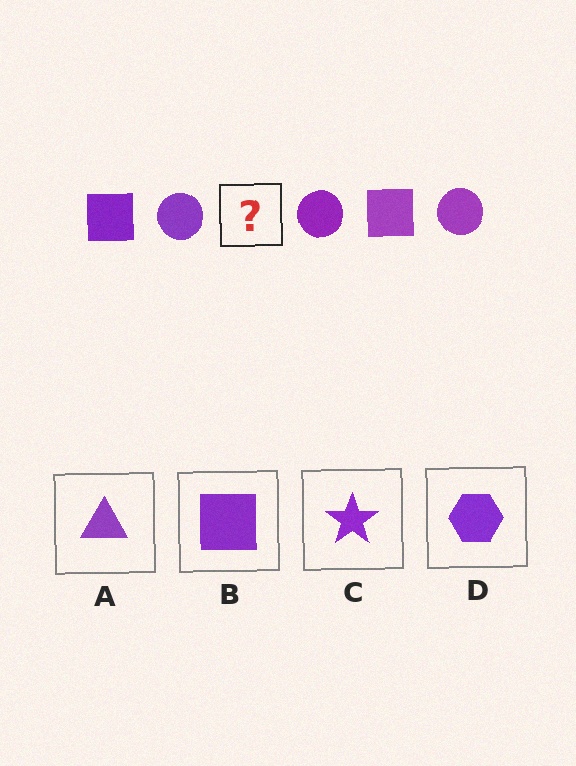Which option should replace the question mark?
Option B.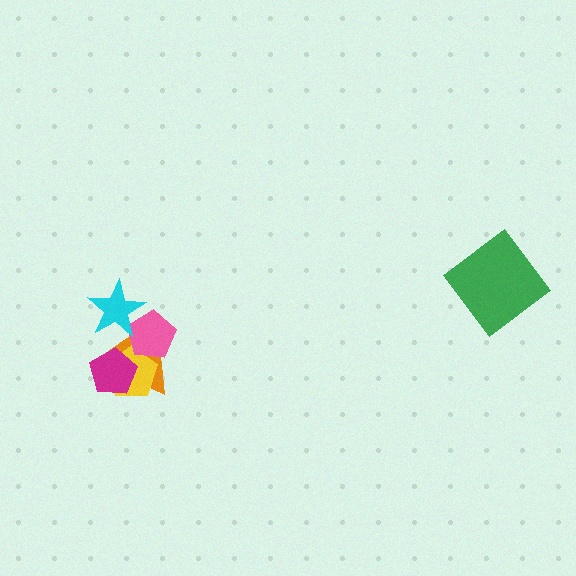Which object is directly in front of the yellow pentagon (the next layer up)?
The pink pentagon is directly in front of the yellow pentagon.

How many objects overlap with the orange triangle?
4 objects overlap with the orange triangle.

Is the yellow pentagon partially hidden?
Yes, it is partially covered by another shape.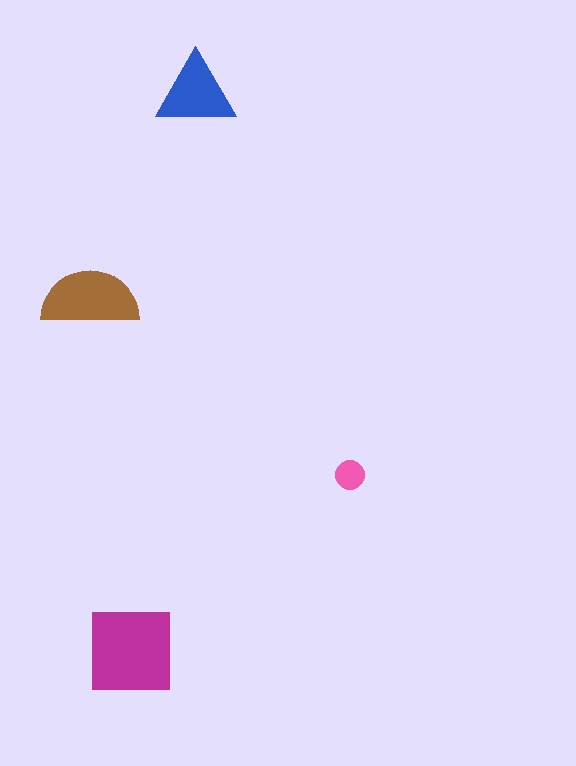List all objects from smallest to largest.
The pink circle, the blue triangle, the brown semicircle, the magenta square.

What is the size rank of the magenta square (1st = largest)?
1st.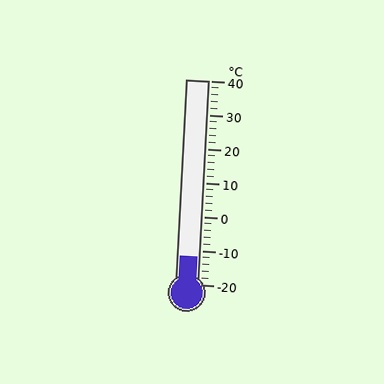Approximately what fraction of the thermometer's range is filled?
The thermometer is filled to approximately 15% of its range.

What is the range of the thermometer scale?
The thermometer scale ranges from -20°C to 40°C.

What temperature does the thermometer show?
The thermometer shows approximately -12°C.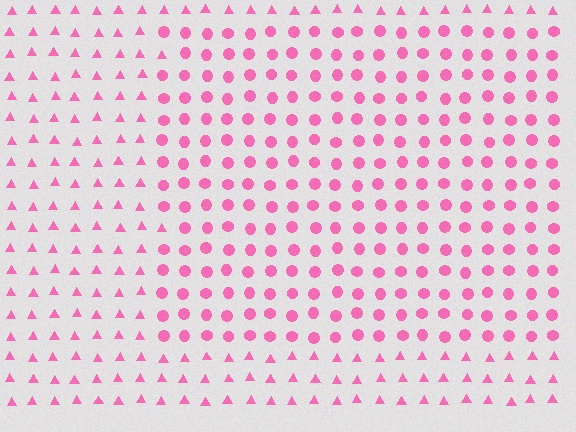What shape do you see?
I see a rectangle.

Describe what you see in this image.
The image is filled with small pink elements arranged in a uniform grid. A rectangle-shaped region contains circles, while the surrounding area contains triangles. The boundary is defined purely by the change in element shape.